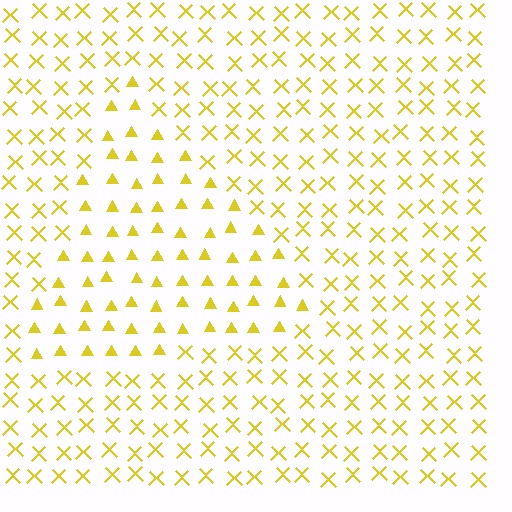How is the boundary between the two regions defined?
The boundary is defined by a change in element shape: triangles inside vs. X marks outside. All elements share the same color and spacing.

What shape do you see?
I see a triangle.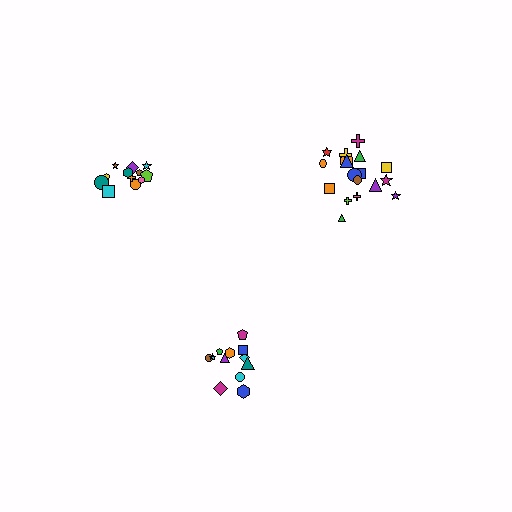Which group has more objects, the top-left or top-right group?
The top-right group.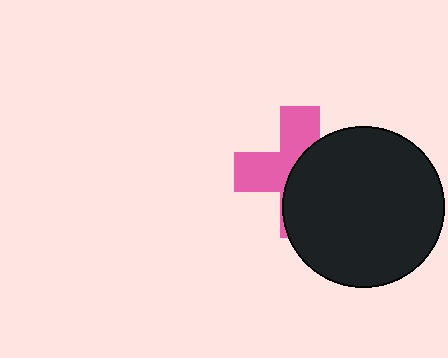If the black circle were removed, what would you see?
You would see the complete pink cross.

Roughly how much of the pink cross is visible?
About half of it is visible (roughly 47%).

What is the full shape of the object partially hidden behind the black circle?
The partially hidden object is a pink cross.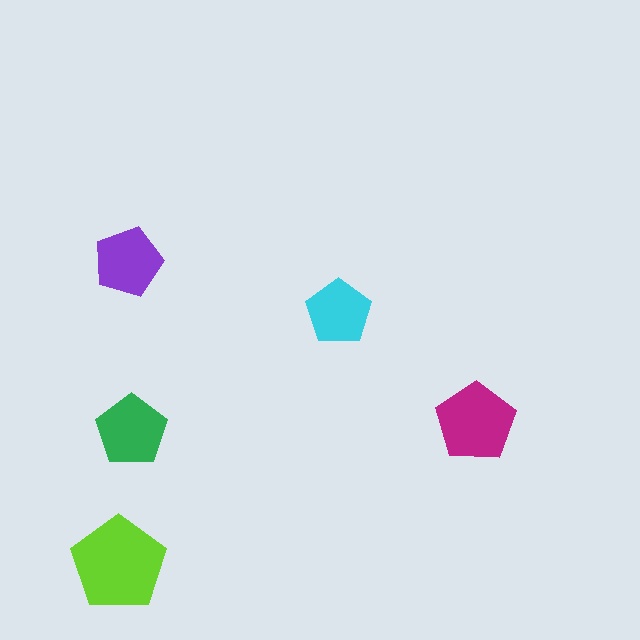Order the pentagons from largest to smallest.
the lime one, the magenta one, the green one, the purple one, the cyan one.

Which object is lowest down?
The lime pentagon is bottommost.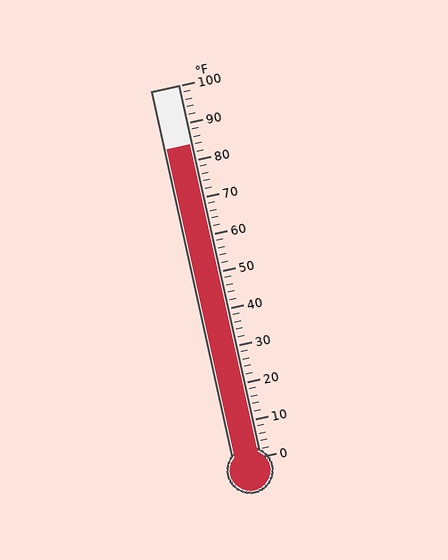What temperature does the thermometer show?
The thermometer shows approximately 84°F.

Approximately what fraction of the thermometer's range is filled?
The thermometer is filled to approximately 85% of its range.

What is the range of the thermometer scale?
The thermometer scale ranges from 0°F to 100°F.